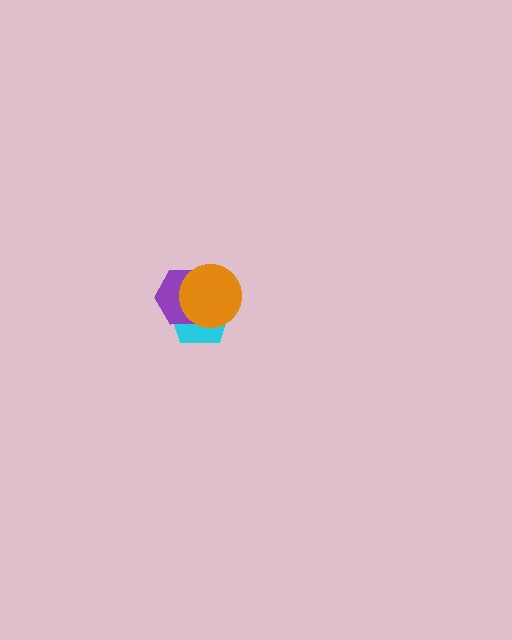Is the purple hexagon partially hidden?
Yes, it is partially covered by another shape.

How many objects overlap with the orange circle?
2 objects overlap with the orange circle.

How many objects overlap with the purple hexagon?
2 objects overlap with the purple hexagon.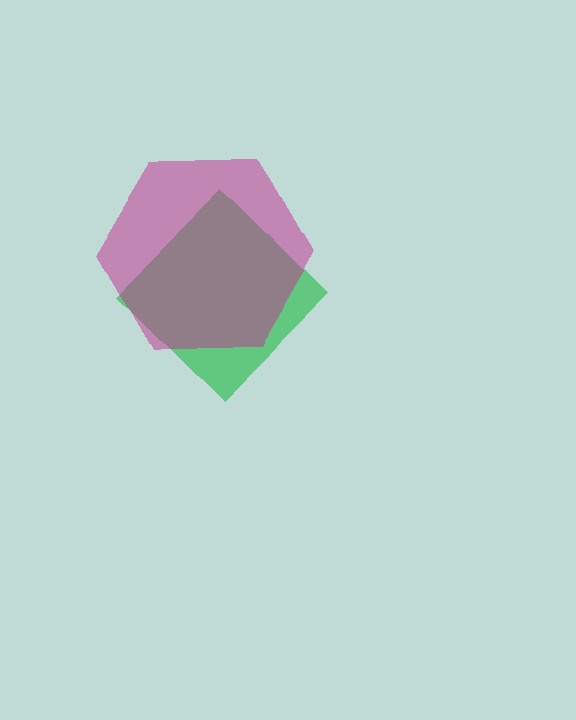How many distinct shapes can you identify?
There are 2 distinct shapes: a green diamond, a magenta hexagon.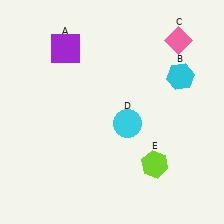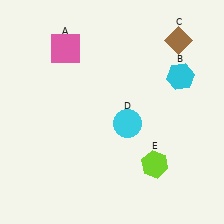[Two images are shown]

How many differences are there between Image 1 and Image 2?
There are 2 differences between the two images.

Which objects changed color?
A changed from purple to pink. C changed from pink to brown.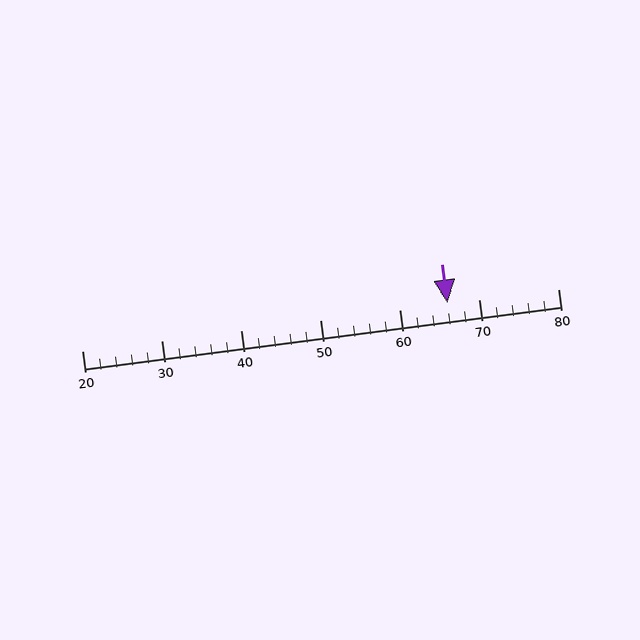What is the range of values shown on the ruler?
The ruler shows values from 20 to 80.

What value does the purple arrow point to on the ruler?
The purple arrow points to approximately 66.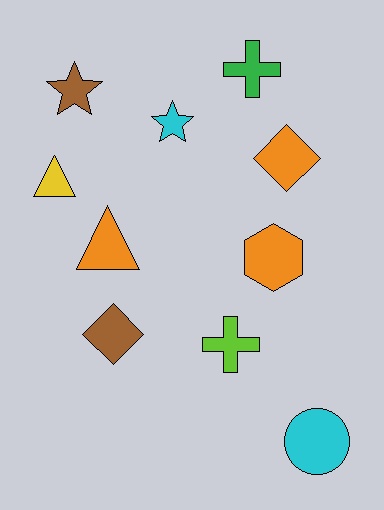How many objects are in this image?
There are 10 objects.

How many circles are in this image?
There is 1 circle.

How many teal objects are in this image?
There are no teal objects.